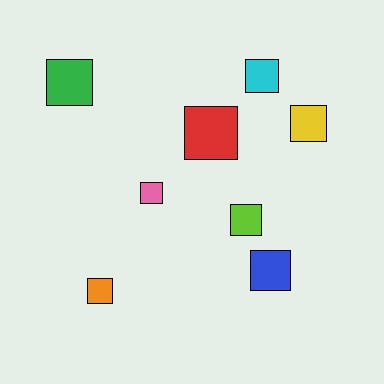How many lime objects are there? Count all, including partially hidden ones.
There is 1 lime object.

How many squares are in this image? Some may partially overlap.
There are 8 squares.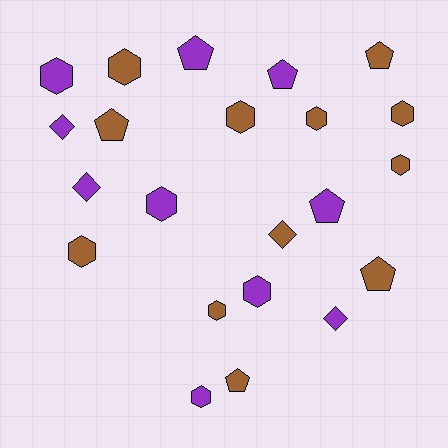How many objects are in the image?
There are 22 objects.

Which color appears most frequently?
Brown, with 12 objects.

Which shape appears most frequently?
Hexagon, with 11 objects.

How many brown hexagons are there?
There are 7 brown hexagons.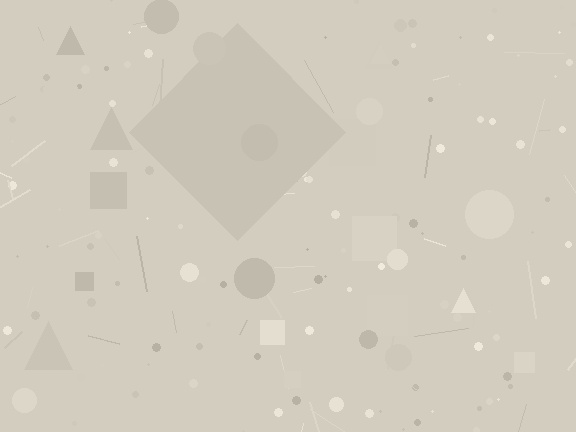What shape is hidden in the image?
A diamond is hidden in the image.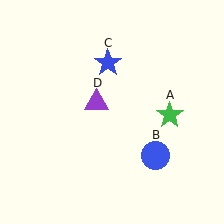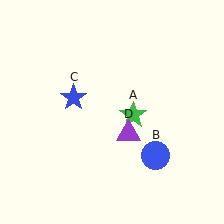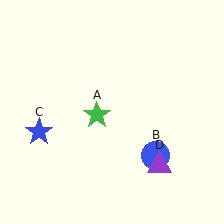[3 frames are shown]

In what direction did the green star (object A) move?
The green star (object A) moved left.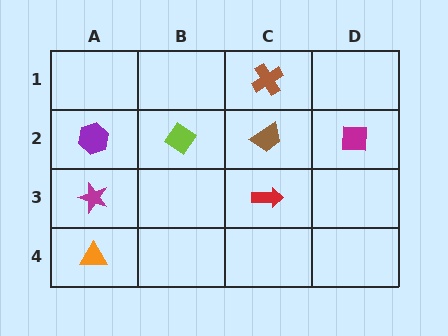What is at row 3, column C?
A red arrow.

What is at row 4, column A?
An orange triangle.